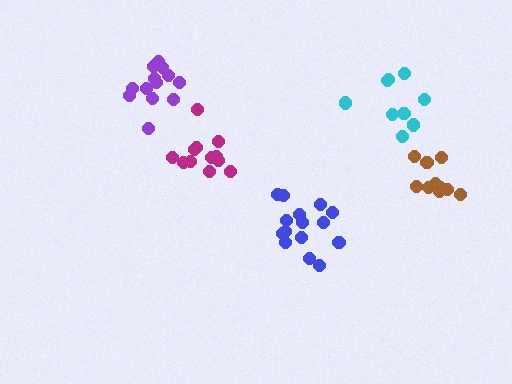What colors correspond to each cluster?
The clusters are colored: purple, magenta, blue, cyan, brown.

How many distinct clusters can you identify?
There are 5 distinct clusters.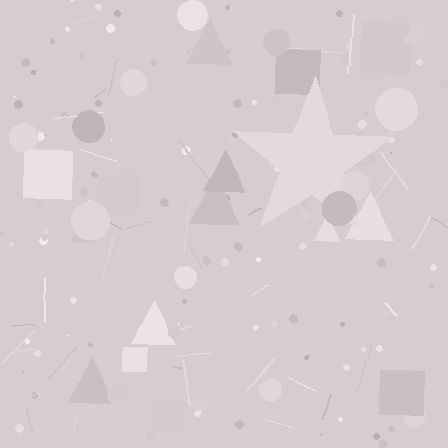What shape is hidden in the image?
A star is hidden in the image.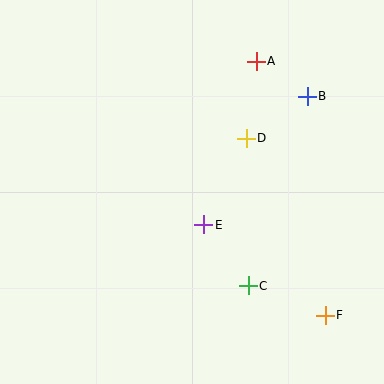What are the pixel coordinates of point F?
Point F is at (325, 315).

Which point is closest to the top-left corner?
Point A is closest to the top-left corner.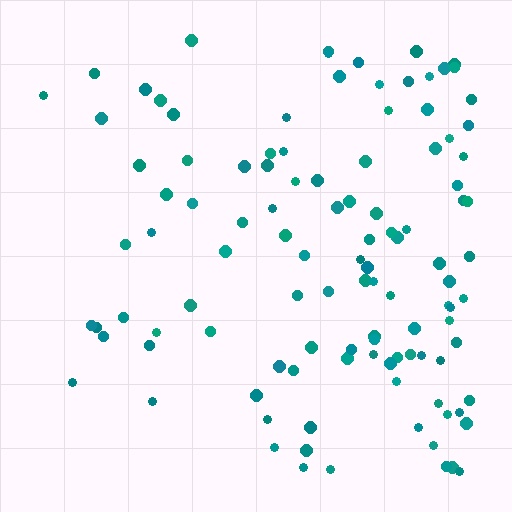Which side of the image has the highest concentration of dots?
The right.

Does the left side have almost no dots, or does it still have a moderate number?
Still a moderate number, just noticeably fewer than the right.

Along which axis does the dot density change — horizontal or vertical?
Horizontal.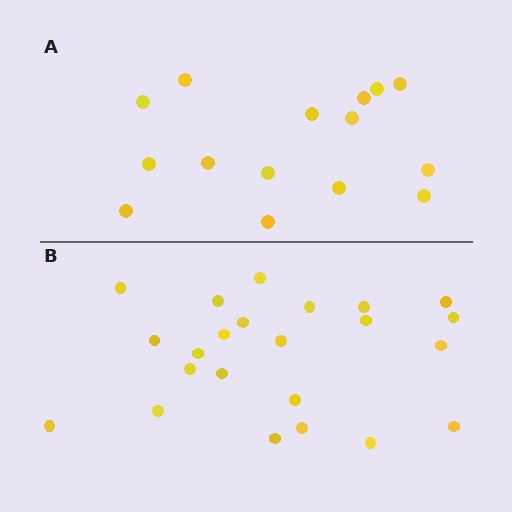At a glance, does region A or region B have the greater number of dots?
Region B (the bottom region) has more dots.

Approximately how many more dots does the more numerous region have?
Region B has roughly 8 or so more dots than region A.